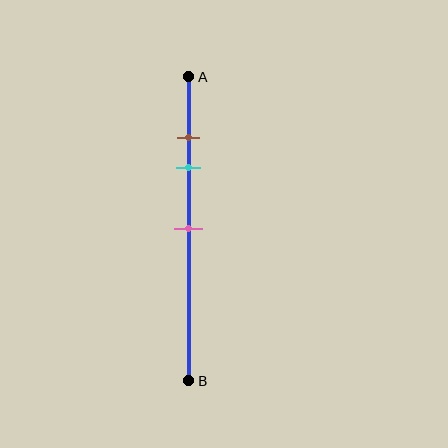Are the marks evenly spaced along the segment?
No, the marks are not evenly spaced.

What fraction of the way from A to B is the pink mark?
The pink mark is approximately 50% (0.5) of the way from A to B.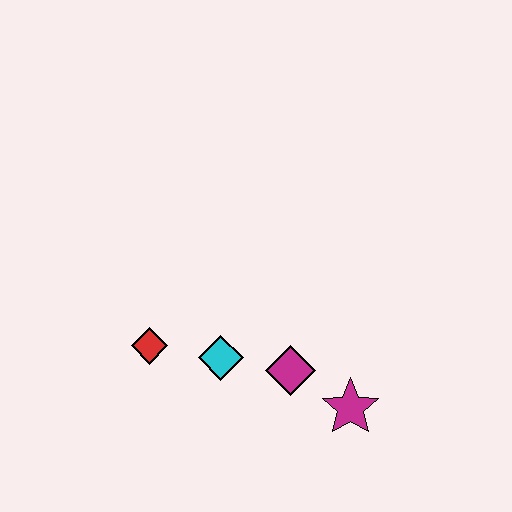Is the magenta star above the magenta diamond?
No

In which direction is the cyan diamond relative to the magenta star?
The cyan diamond is to the left of the magenta star.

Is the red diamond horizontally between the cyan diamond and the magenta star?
No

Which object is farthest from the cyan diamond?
The magenta star is farthest from the cyan diamond.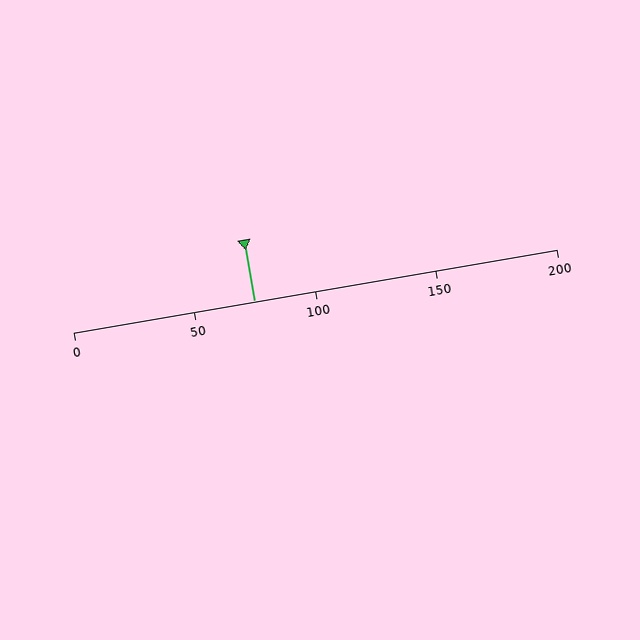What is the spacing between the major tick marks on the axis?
The major ticks are spaced 50 apart.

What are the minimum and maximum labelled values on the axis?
The axis runs from 0 to 200.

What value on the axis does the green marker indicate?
The marker indicates approximately 75.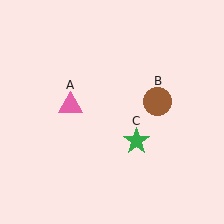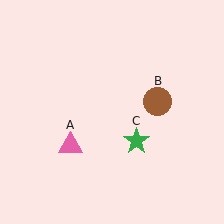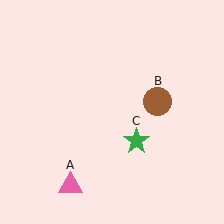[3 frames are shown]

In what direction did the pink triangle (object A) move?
The pink triangle (object A) moved down.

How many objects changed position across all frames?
1 object changed position: pink triangle (object A).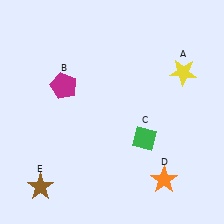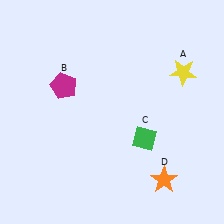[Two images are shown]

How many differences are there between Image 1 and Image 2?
There is 1 difference between the two images.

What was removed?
The brown star (E) was removed in Image 2.